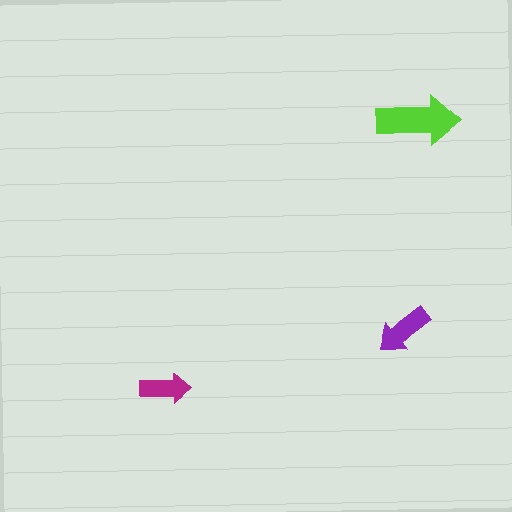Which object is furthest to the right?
The lime arrow is rightmost.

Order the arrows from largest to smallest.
the lime one, the purple one, the magenta one.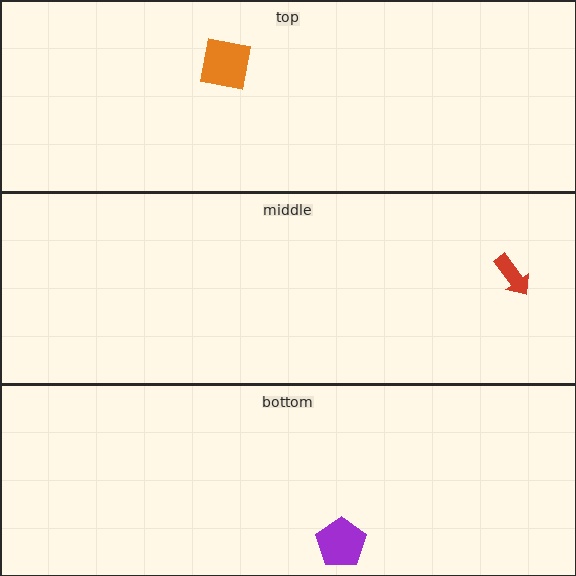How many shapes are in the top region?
1.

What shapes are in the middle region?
The red arrow.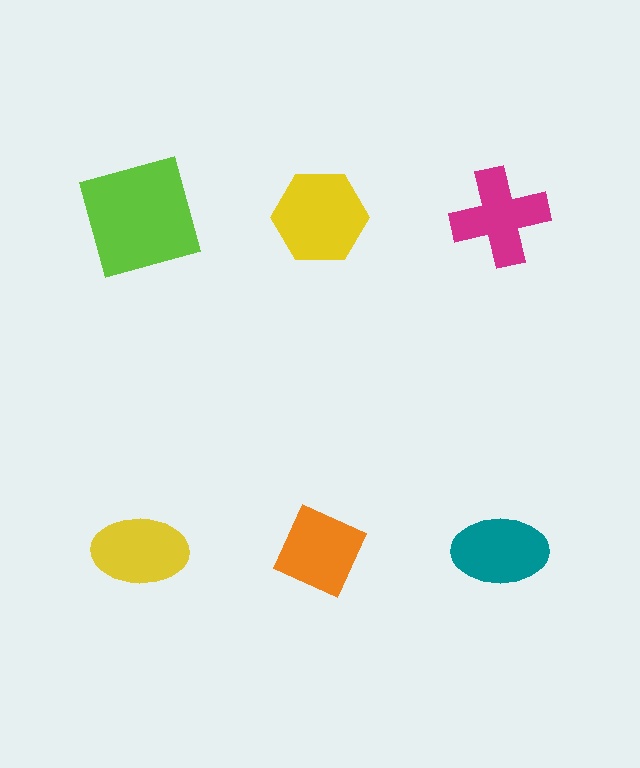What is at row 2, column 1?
A yellow ellipse.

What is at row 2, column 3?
A teal ellipse.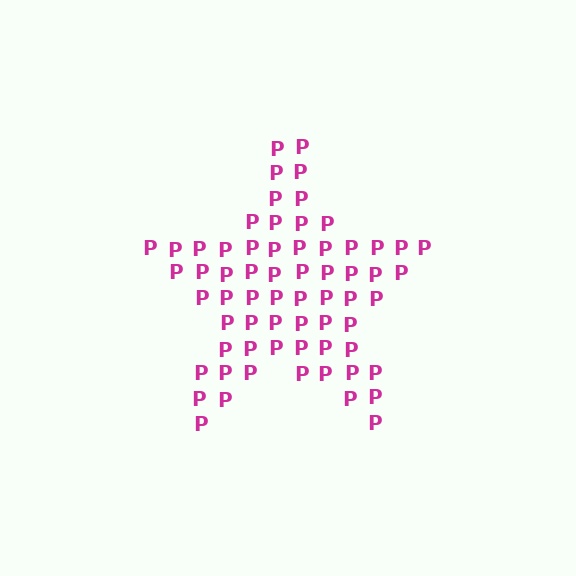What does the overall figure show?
The overall figure shows a star.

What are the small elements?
The small elements are letter P's.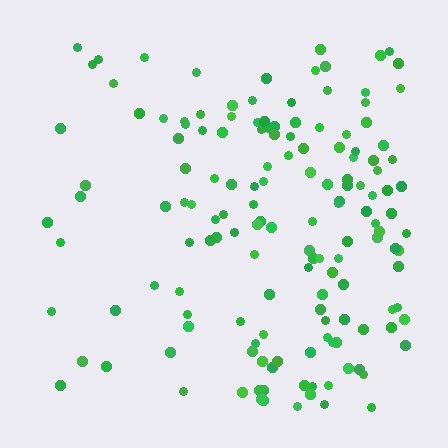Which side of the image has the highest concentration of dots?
The right.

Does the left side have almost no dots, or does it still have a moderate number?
Still a moderate number, just noticeably fewer than the right.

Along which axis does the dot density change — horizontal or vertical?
Horizontal.